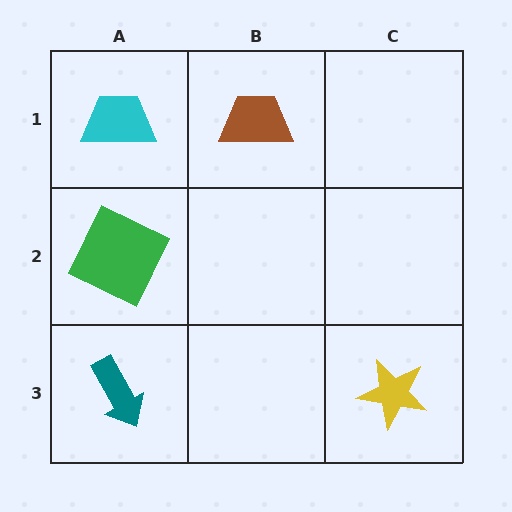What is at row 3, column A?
A teal arrow.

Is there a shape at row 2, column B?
No, that cell is empty.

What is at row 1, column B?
A brown trapezoid.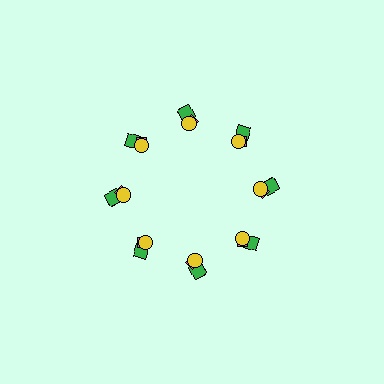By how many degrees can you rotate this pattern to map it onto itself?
The pattern maps onto itself every 45 degrees of rotation.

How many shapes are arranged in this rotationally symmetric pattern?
There are 24 shapes, arranged in 8 groups of 3.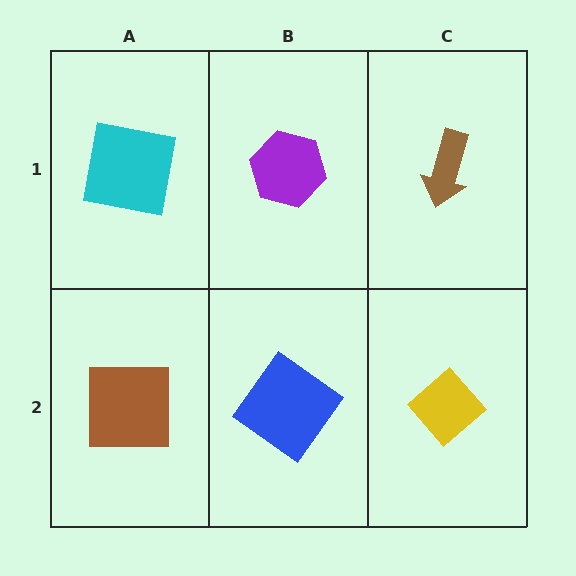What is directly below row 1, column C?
A yellow diamond.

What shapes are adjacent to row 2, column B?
A purple hexagon (row 1, column B), a brown square (row 2, column A), a yellow diamond (row 2, column C).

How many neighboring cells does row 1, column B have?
3.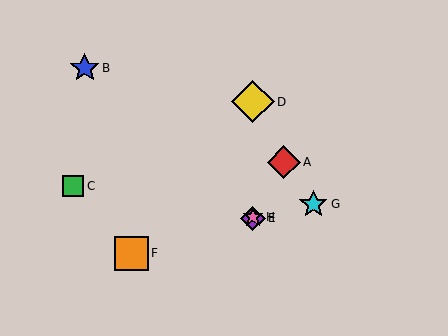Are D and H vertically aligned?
Yes, both are at x≈253.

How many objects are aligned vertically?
3 objects (D, E, H) are aligned vertically.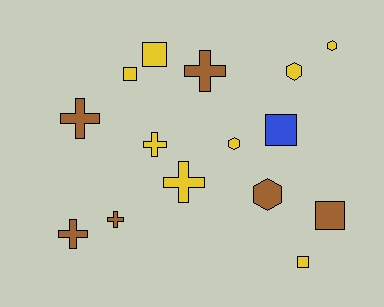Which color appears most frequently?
Yellow, with 8 objects.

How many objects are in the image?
There are 15 objects.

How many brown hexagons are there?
There is 1 brown hexagon.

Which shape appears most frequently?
Cross, with 6 objects.